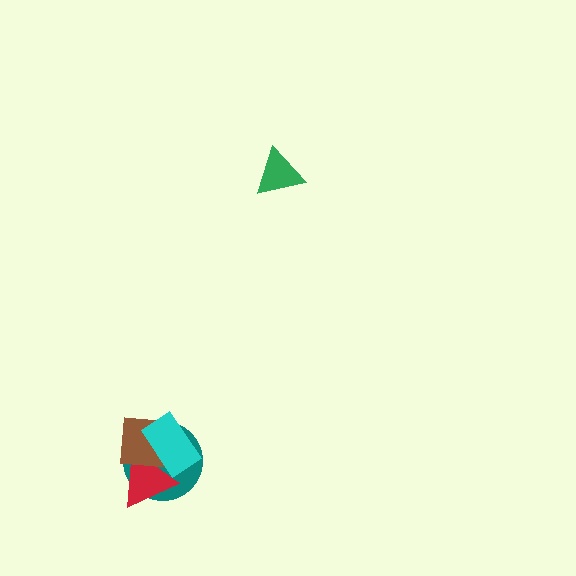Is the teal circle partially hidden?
Yes, it is partially covered by another shape.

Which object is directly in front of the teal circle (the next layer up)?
The red triangle is directly in front of the teal circle.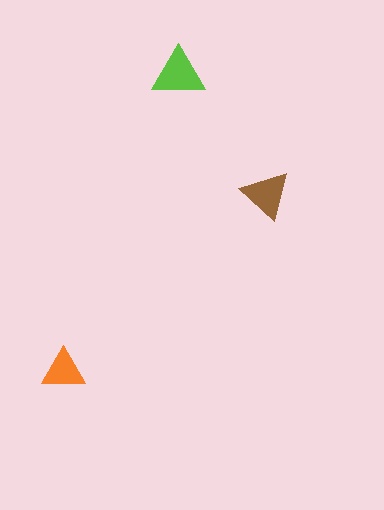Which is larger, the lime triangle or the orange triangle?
The lime one.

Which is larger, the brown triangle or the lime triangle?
The lime one.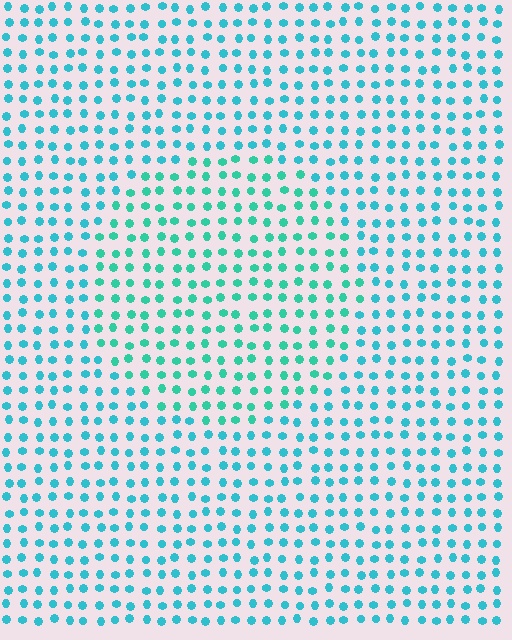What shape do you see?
I see a circle.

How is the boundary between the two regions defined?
The boundary is defined purely by a slight shift in hue (about 22 degrees). Spacing, size, and orientation are identical on both sides.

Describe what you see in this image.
The image is filled with small cyan elements in a uniform arrangement. A circle-shaped region is visible where the elements are tinted to a slightly different hue, forming a subtle color boundary.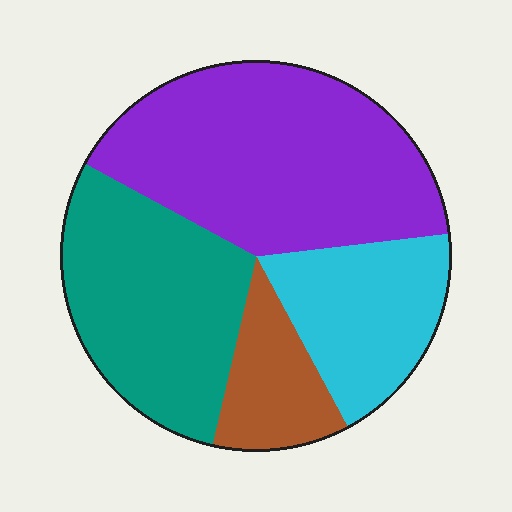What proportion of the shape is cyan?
Cyan takes up about one fifth (1/5) of the shape.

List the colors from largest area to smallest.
From largest to smallest: purple, teal, cyan, brown.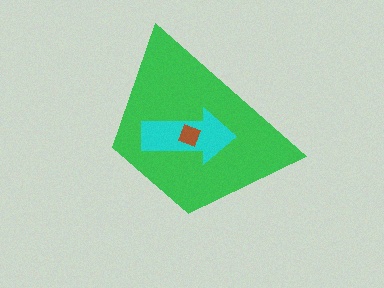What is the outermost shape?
The green trapezoid.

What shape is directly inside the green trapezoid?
The cyan arrow.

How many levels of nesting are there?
3.